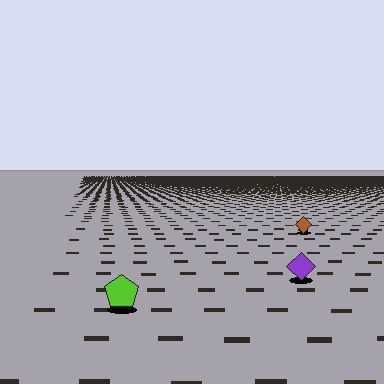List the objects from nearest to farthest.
From nearest to farthest: the lime pentagon, the purple diamond, the brown diamond.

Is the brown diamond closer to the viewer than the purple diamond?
No. The purple diamond is closer — you can tell from the texture gradient: the ground texture is coarser near it.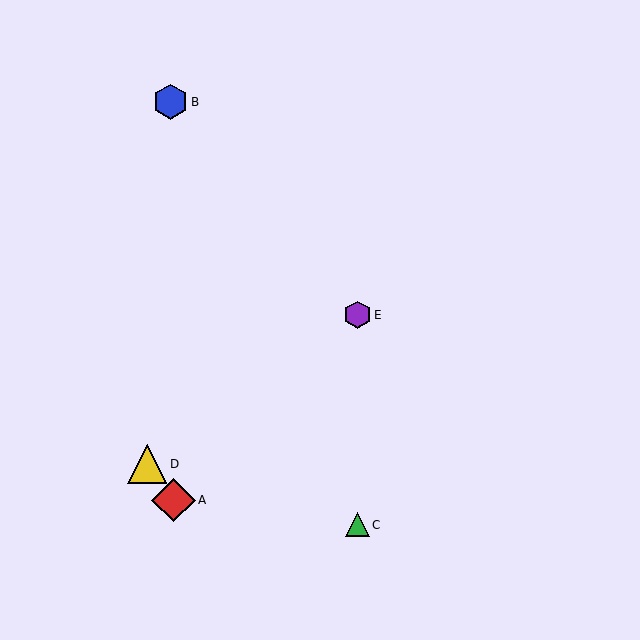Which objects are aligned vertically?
Objects C, E are aligned vertically.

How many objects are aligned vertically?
2 objects (C, E) are aligned vertically.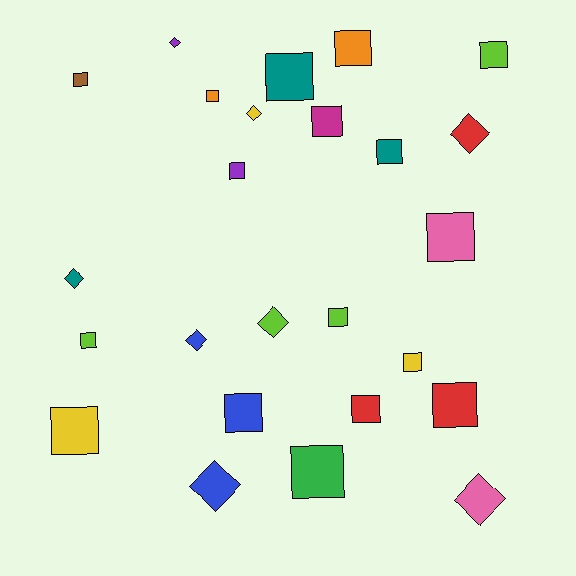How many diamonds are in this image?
There are 8 diamonds.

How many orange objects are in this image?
There are 2 orange objects.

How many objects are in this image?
There are 25 objects.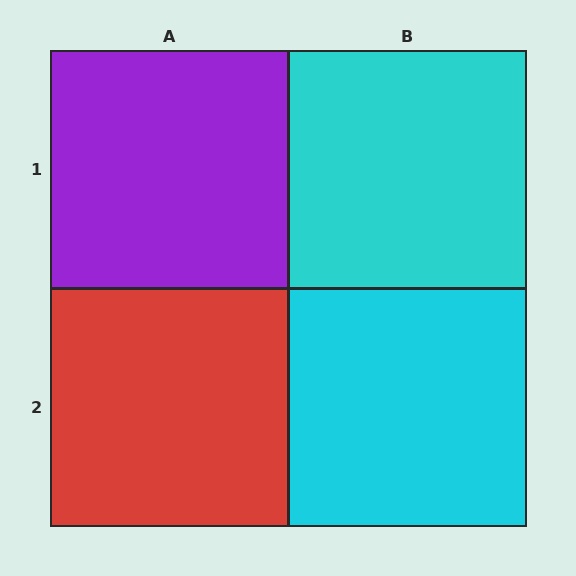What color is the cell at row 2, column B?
Cyan.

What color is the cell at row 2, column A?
Red.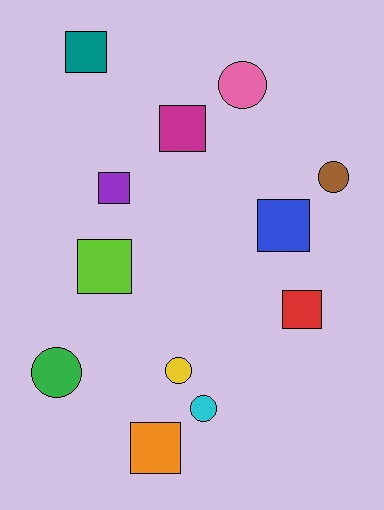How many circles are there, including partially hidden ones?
There are 5 circles.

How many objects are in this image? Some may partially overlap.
There are 12 objects.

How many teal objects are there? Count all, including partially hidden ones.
There is 1 teal object.